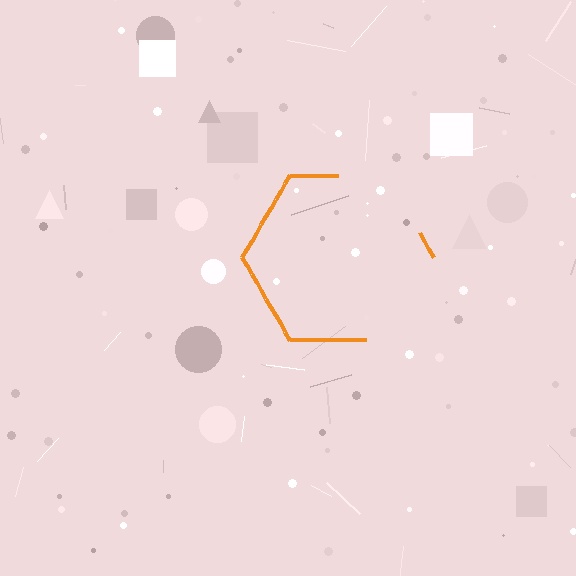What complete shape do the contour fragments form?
The contour fragments form a hexagon.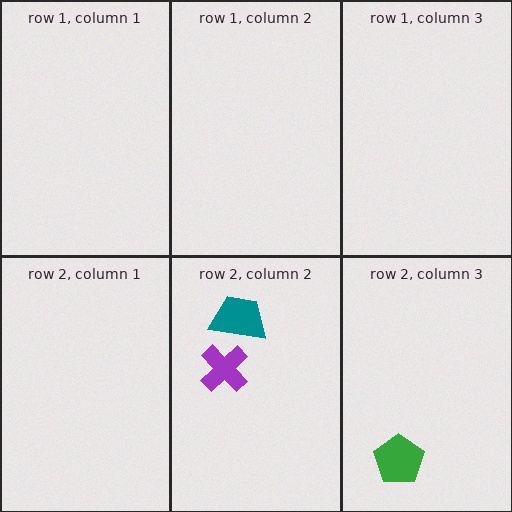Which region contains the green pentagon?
The row 2, column 3 region.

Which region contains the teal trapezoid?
The row 2, column 2 region.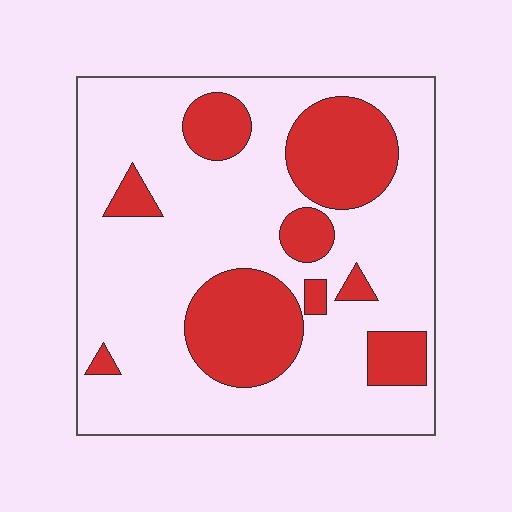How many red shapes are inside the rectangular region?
9.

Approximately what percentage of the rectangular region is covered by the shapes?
Approximately 25%.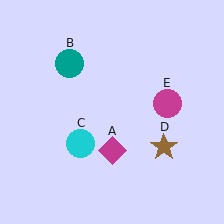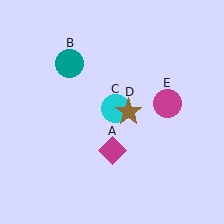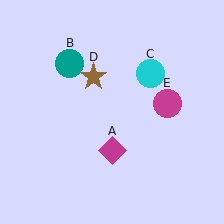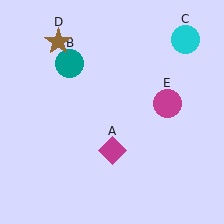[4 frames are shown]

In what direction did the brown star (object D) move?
The brown star (object D) moved up and to the left.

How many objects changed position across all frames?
2 objects changed position: cyan circle (object C), brown star (object D).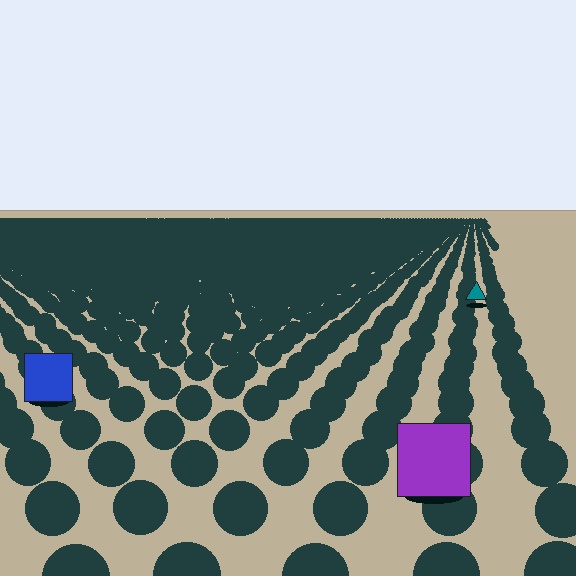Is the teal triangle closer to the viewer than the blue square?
No. The blue square is closer — you can tell from the texture gradient: the ground texture is coarser near it.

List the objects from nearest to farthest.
From nearest to farthest: the purple square, the blue square, the teal triangle.